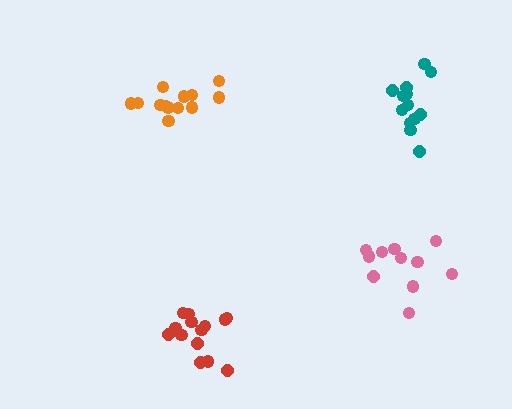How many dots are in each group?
Group 1: 13 dots, Group 2: 13 dots, Group 3: 11 dots, Group 4: 14 dots (51 total).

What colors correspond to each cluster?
The clusters are colored: teal, orange, pink, red.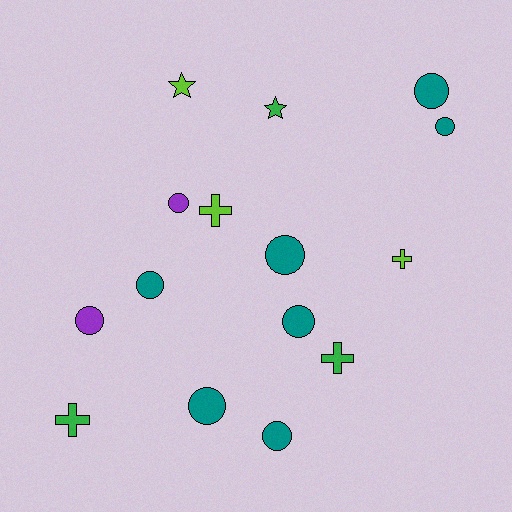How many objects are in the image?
There are 15 objects.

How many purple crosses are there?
There are no purple crosses.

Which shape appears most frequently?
Circle, with 9 objects.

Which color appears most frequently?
Teal, with 7 objects.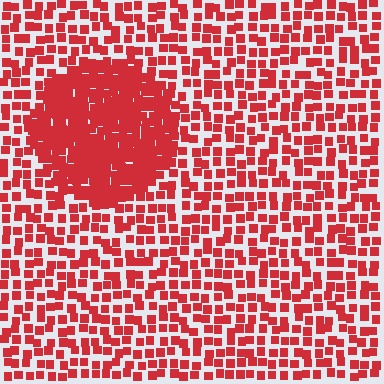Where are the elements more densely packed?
The elements are more densely packed inside the circle boundary.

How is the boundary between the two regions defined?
The boundary is defined by a change in element density (approximately 2.3x ratio). All elements are the same color, size, and shape.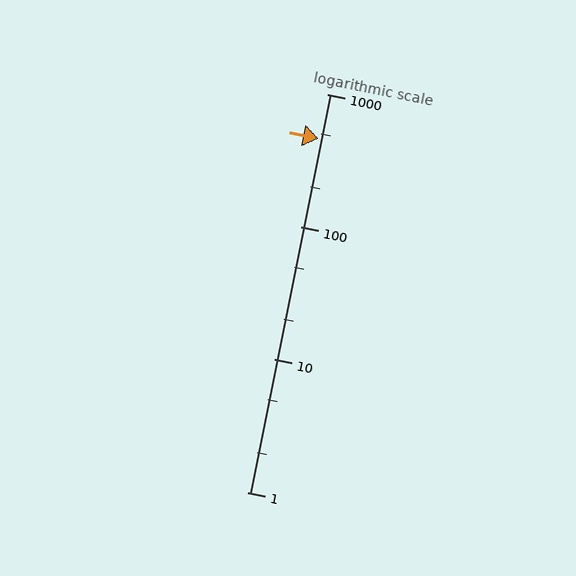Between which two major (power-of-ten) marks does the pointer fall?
The pointer is between 100 and 1000.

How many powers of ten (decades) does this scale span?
The scale spans 3 decades, from 1 to 1000.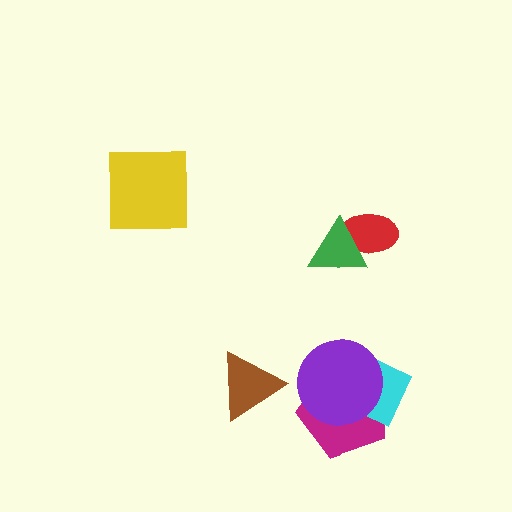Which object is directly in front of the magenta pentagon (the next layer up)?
The cyan diamond is directly in front of the magenta pentagon.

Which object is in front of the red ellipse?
The green triangle is in front of the red ellipse.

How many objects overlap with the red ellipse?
1 object overlaps with the red ellipse.